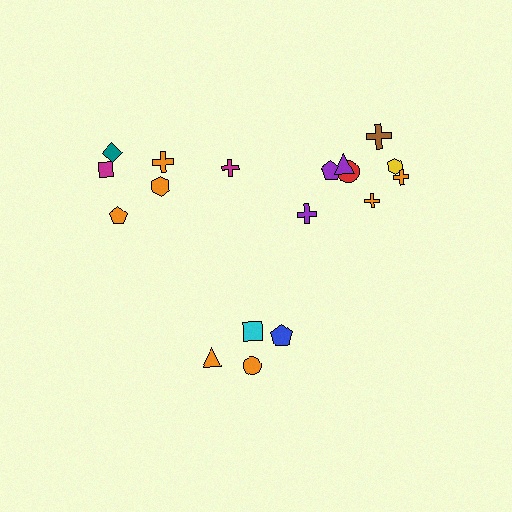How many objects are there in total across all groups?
There are 18 objects.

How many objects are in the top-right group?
There are 8 objects.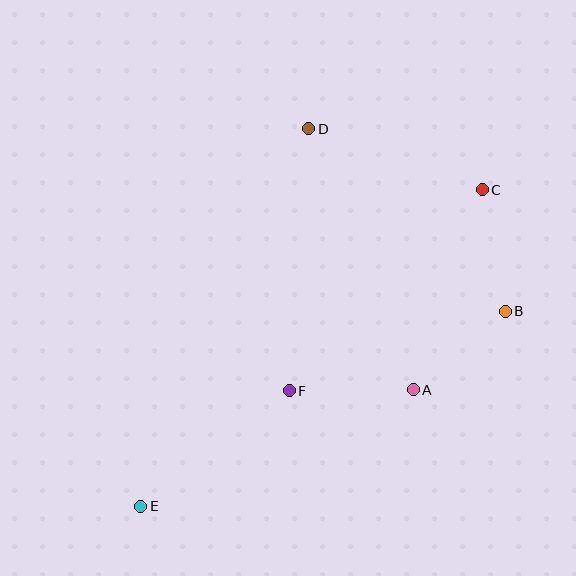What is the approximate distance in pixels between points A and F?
The distance between A and F is approximately 124 pixels.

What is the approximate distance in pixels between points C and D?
The distance between C and D is approximately 184 pixels.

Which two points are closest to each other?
Points A and B are closest to each other.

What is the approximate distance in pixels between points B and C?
The distance between B and C is approximately 124 pixels.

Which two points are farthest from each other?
Points C and E are farthest from each other.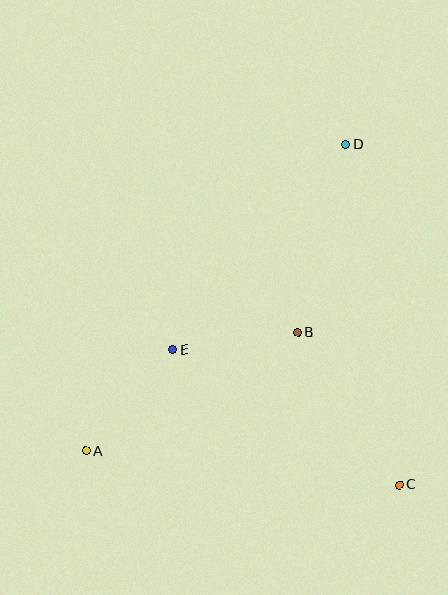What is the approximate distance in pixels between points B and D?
The distance between B and D is approximately 194 pixels.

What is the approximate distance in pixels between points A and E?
The distance between A and E is approximately 134 pixels.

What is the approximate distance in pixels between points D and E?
The distance between D and E is approximately 268 pixels.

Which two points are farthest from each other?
Points A and D are farthest from each other.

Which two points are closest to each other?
Points B and E are closest to each other.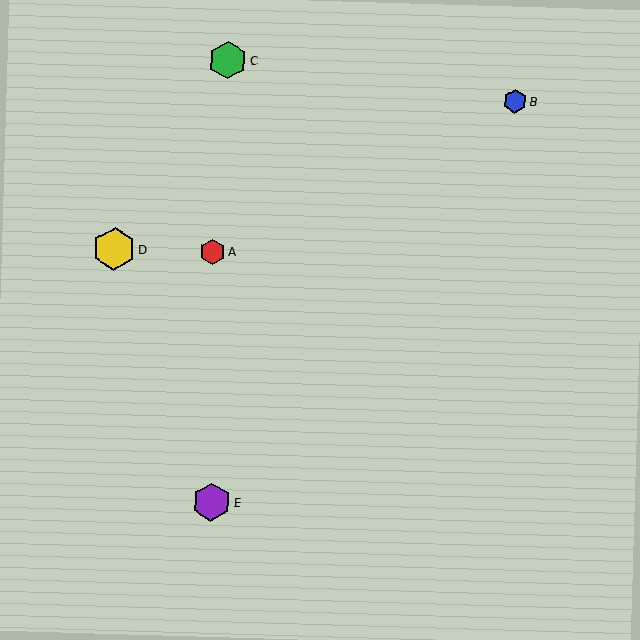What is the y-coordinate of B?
Object B is at y≈101.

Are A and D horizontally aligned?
Yes, both are at y≈252.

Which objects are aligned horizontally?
Objects A, D are aligned horizontally.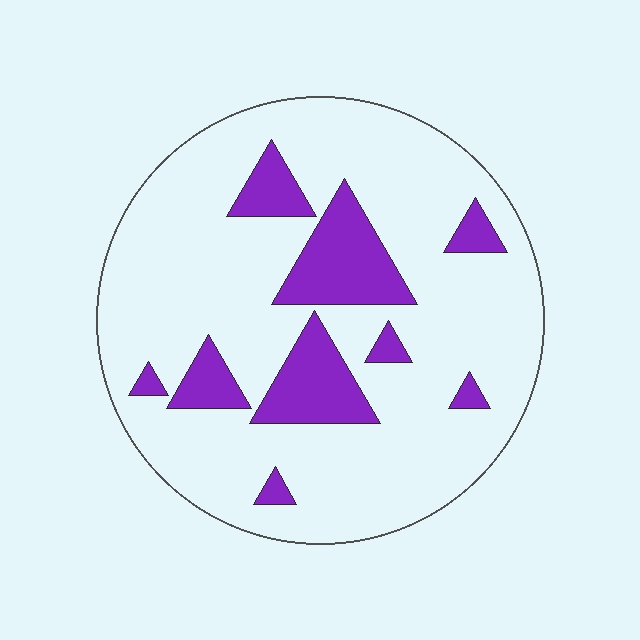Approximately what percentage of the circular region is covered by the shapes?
Approximately 20%.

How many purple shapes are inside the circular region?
9.